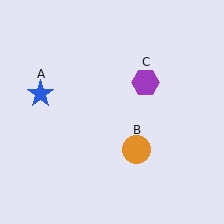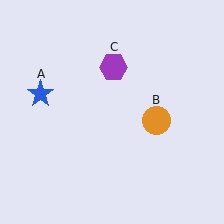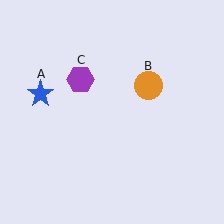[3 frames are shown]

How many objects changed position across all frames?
2 objects changed position: orange circle (object B), purple hexagon (object C).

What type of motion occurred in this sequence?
The orange circle (object B), purple hexagon (object C) rotated counterclockwise around the center of the scene.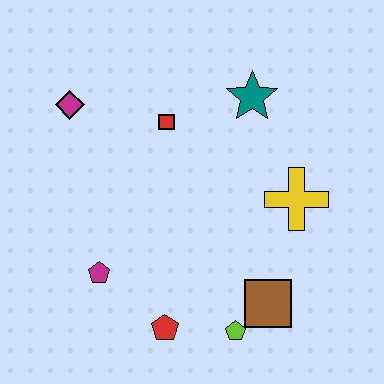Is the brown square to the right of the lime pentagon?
Yes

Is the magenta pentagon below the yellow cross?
Yes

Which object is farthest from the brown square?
The magenta diamond is farthest from the brown square.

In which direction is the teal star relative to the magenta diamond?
The teal star is to the right of the magenta diamond.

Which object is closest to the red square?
The teal star is closest to the red square.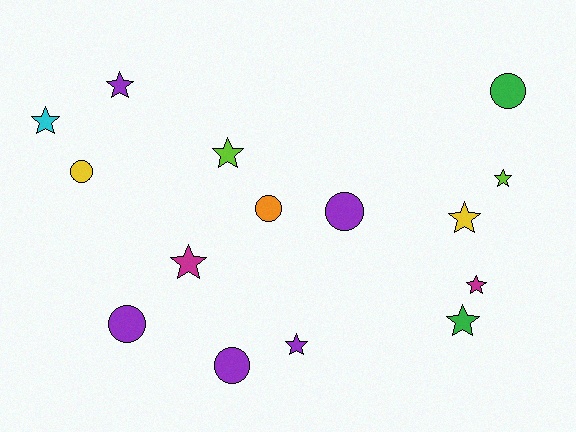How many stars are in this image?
There are 9 stars.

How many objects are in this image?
There are 15 objects.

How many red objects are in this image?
There are no red objects.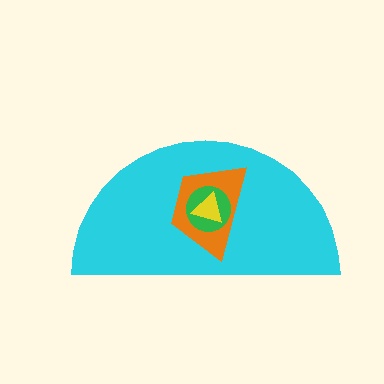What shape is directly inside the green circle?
The yellow triangle.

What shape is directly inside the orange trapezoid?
The green circle.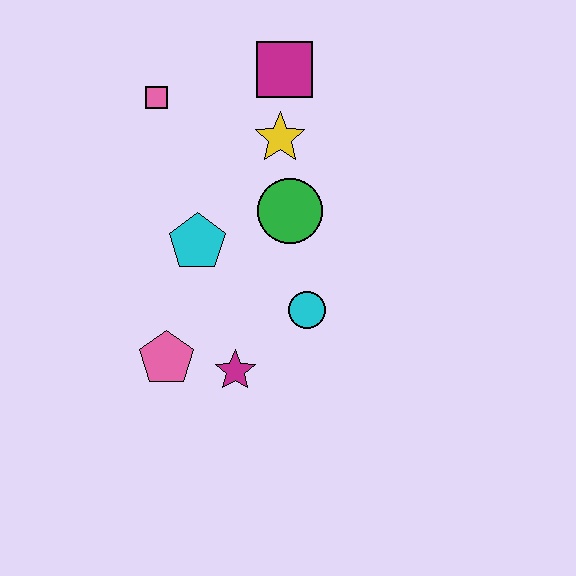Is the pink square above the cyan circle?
Yes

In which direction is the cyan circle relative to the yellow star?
The cyan circle is below the yellow star.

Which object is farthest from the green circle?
The pink pentagon is farthest from the green circle.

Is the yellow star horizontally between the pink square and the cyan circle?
Yes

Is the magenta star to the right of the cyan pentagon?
Yes